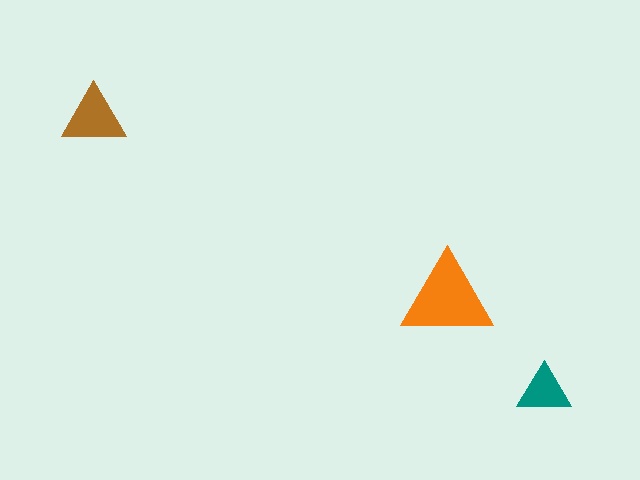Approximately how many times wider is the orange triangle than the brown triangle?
About 1.5 times wider.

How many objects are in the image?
There are 3 objects in the image.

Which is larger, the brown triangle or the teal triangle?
The brown one.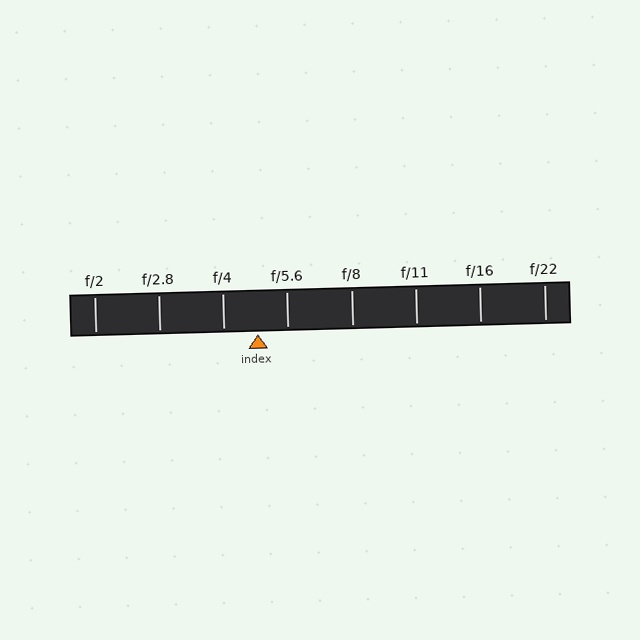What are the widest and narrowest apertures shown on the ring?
The widest aperture shown is f/2 and the narrowest is f/22.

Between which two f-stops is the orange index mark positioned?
The index mark is between f/4 and f/5.6.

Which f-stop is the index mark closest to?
The index mark is closest to f/5.6.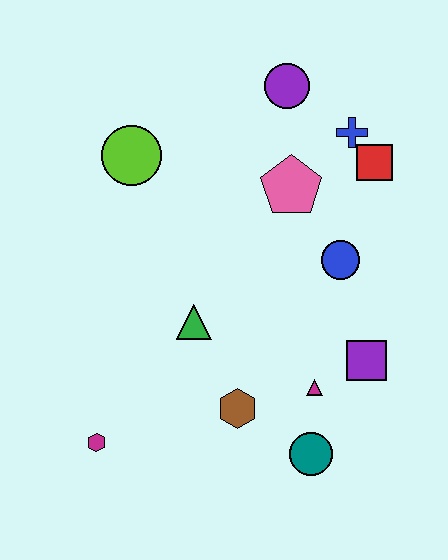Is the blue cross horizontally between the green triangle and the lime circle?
No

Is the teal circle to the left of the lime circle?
No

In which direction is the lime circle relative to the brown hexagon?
The lime circle is above the brown hexagon.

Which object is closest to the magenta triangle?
The purple square is closest to the magenta triangle.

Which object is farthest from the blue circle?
The magenta hexagon is farthest from the blue circle.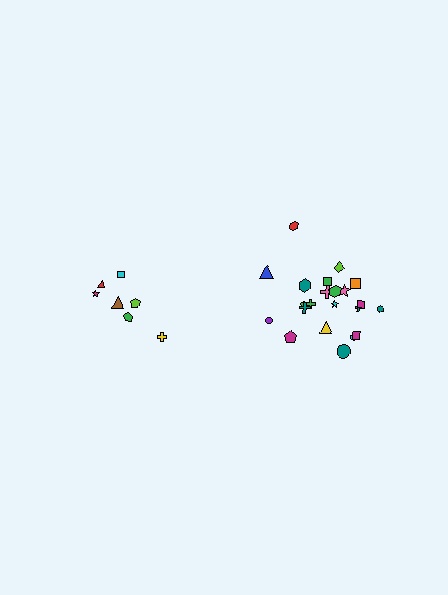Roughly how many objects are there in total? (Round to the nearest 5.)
Roughly 30 objects in total.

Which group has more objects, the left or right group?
The right group.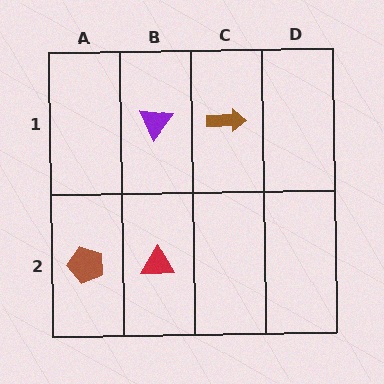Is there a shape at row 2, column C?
No, that cell is empty.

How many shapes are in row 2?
2 shapes.